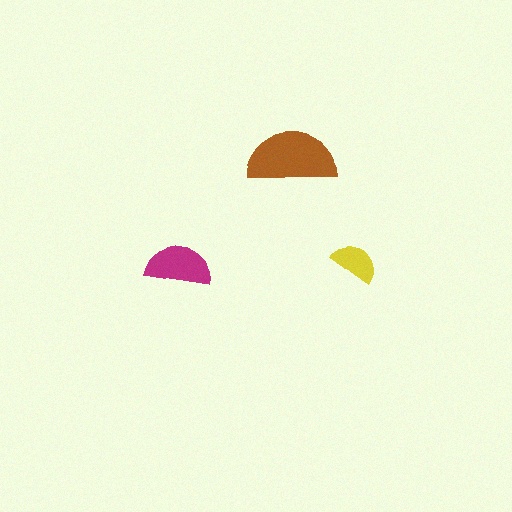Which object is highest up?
The brown semicircle is topmost.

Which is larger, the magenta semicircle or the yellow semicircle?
The magenta one.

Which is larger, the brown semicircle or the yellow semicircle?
The brown one.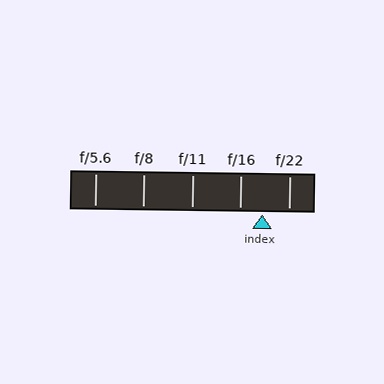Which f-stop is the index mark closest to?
The index mark is closest to f/16.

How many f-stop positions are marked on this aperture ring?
There are 5 f-stop positions marked.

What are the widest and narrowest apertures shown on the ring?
The widest aperture shown is f/5.6 and the narrowest is f/22.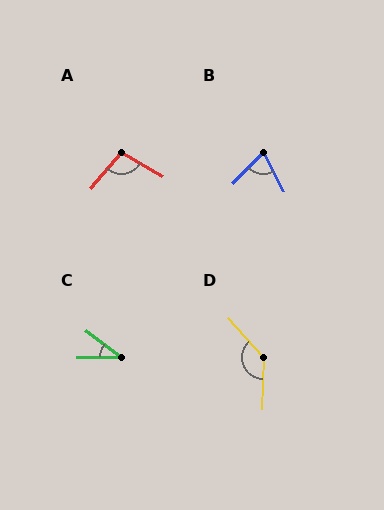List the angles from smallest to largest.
C (37°), B (73°), A (101°), D (137°).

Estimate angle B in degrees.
Approximately 73 degrees.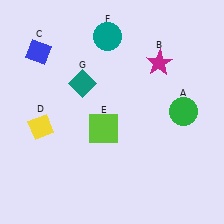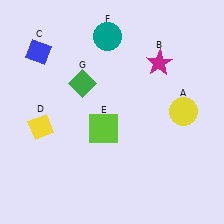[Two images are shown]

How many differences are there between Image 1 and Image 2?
There are 2 differences between the two images.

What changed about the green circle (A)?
In Image 1, A is green. In Image 2, it changed to yellow.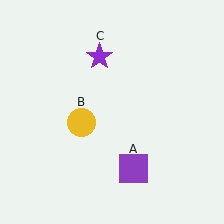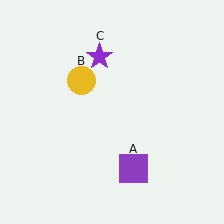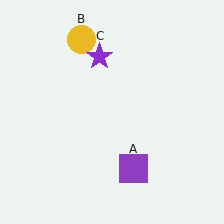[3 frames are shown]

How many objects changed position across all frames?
1 object changed position: yellow circle (object B).